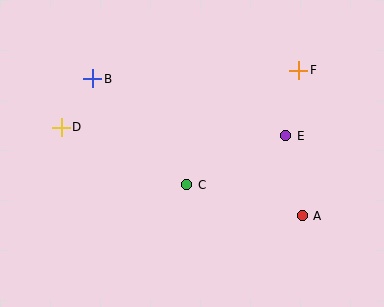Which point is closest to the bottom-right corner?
Point A is closest to the bottom-right corner.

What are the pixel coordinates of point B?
Point B is at (93, 79).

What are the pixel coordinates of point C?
Point C is at (187, 185).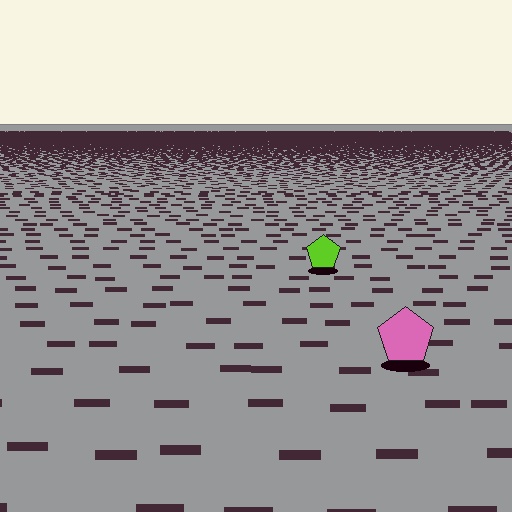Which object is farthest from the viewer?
The lime pentagon is farthest from the viewer. It appears smaller and the ground texture around it is denser.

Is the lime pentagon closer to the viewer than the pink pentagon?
No. The pink pentagon is closer — you can tell from the texture gradient: the ground texture is coarser near it.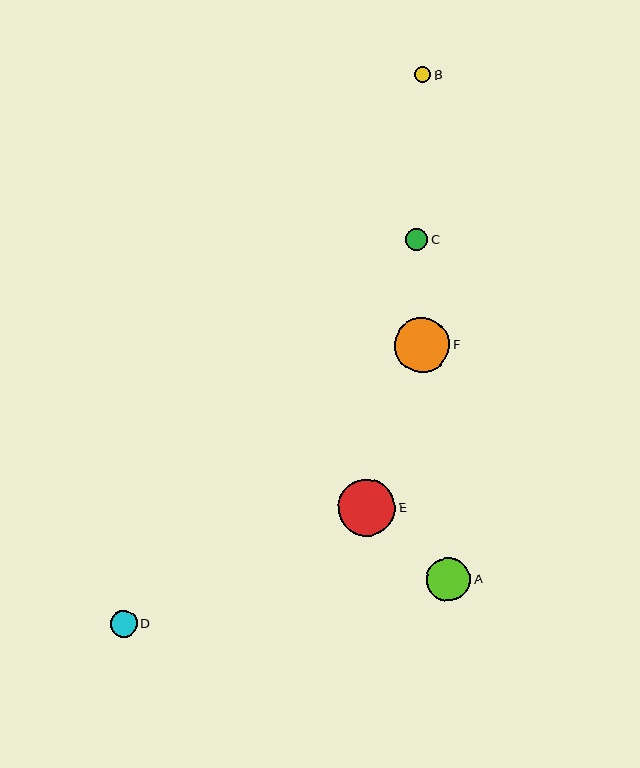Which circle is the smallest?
Circle B is the smallest with a size of approximately 16 pixels.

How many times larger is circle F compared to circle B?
Circle F is approximately 3.5 times the size of circle B.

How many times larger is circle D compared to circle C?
Circle D is approximately 1.2 times the size of circle C.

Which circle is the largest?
Circle E is the largest with a size of approximately 57 pixels.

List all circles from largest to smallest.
From largest to smallest: E, F, A, D, C, B.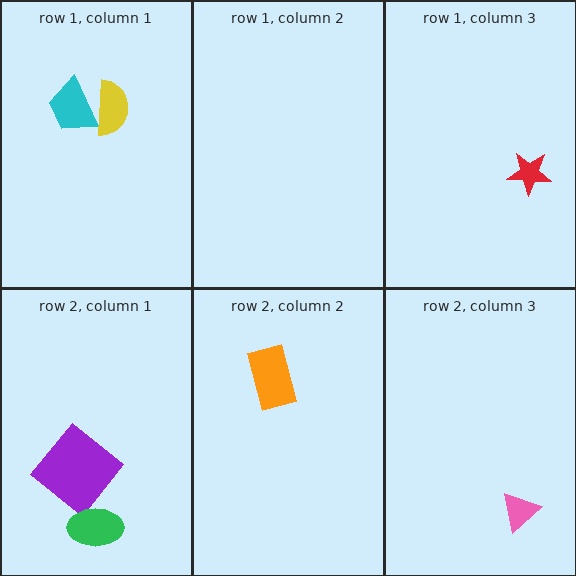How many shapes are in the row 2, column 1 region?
2.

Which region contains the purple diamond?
The row 2, column 1 region.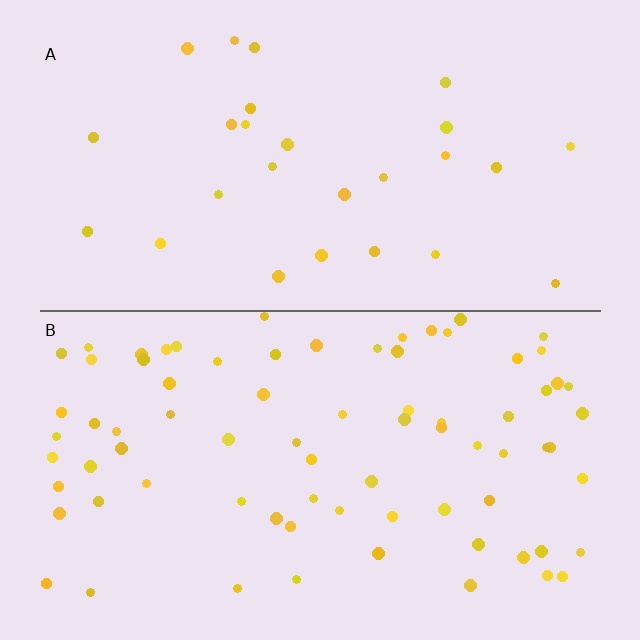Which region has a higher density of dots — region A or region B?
B (the bottom).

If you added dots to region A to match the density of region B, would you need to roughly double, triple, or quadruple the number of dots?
Approximately triple.